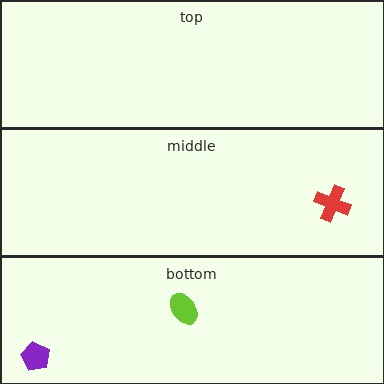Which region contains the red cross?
The middle region.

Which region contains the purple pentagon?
The bottom region.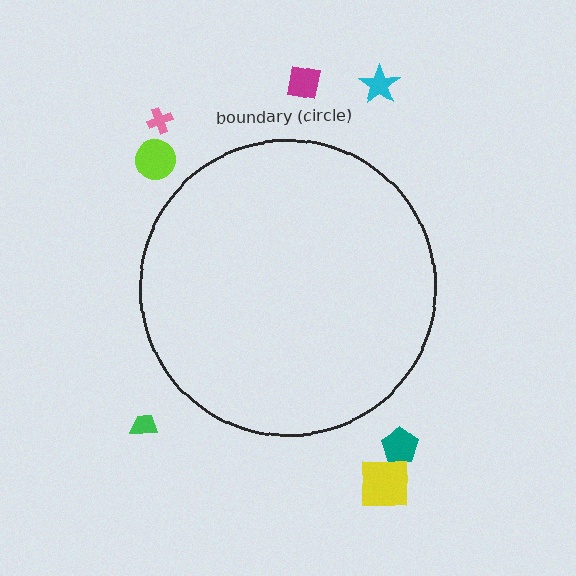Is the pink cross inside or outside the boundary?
Outside.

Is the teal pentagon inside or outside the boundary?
Outside.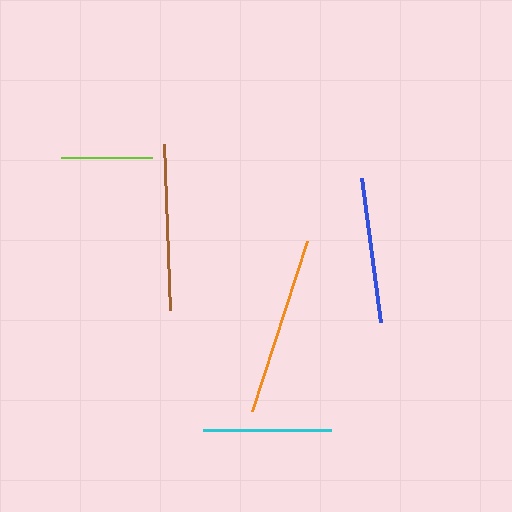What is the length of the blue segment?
The blue segment is approximately 145 pixels long.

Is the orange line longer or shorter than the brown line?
The orange line is longer than the brown line.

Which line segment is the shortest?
The lime line is the shortest at approximately 91 pixels.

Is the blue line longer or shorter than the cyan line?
The blue line is longer than the cyan line.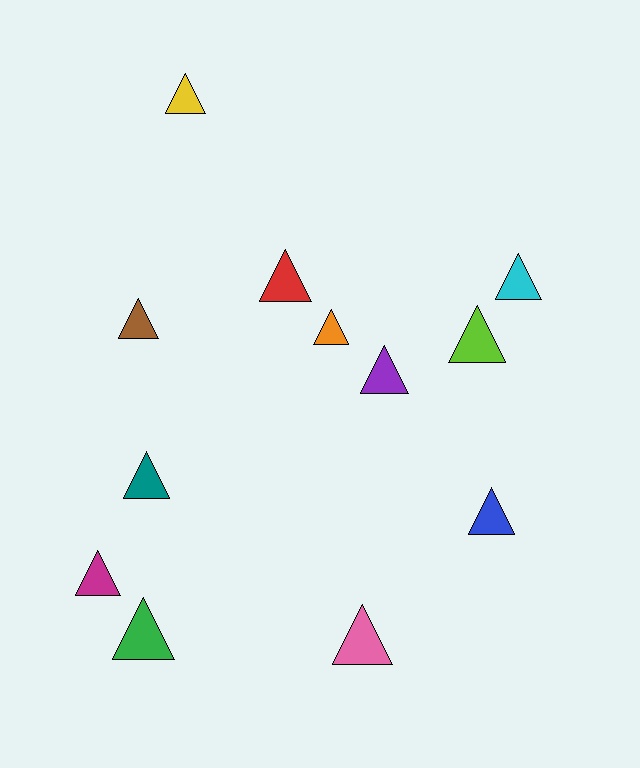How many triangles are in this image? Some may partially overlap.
There are 12 triangles.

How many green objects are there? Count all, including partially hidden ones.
There is 1 green object.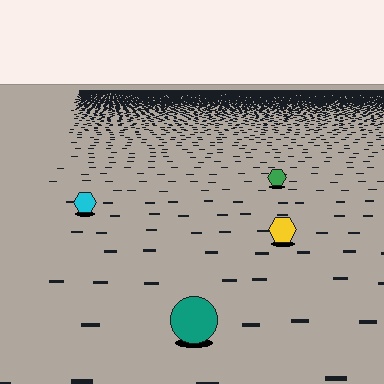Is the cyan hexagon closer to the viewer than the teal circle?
No. The teal circle is closer — you can tell from the texture gradient: the ground texture is coarser near it.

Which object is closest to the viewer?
The teal circle is closest. The texture marks near it are larger and more spread out.